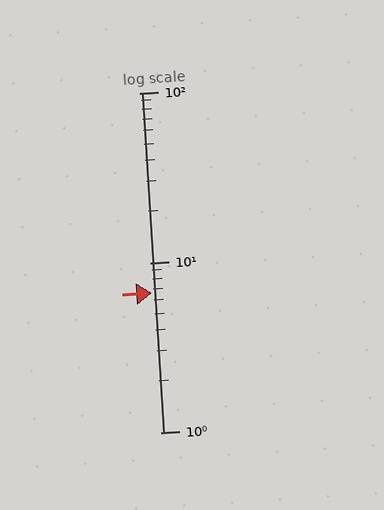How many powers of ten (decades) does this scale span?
The scale spans 2 decades, from 1 to 100.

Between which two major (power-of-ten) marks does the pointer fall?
The pointer is between 1 and 10.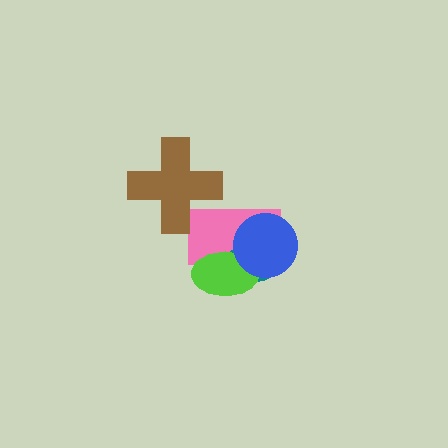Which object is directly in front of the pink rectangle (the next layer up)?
The teal ellipse is directly in front of the pink rectangle.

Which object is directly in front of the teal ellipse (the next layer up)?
The lime ellipse is directly in front of the teal ellipse.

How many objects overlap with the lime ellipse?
3 objects overlap with the lime ellipse.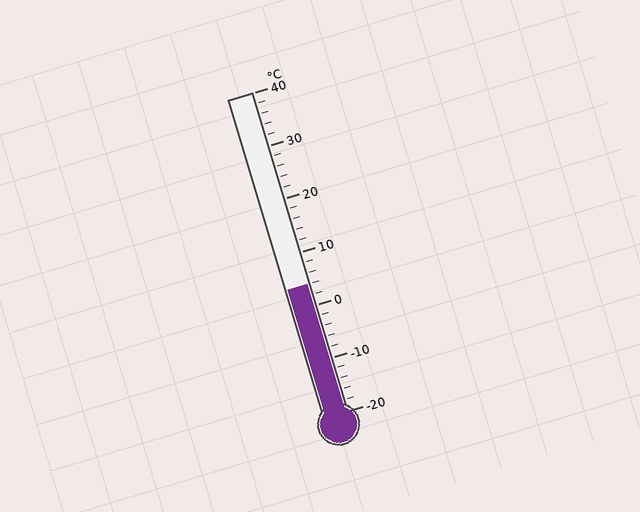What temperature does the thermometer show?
The thermometer shows approximately 4°C.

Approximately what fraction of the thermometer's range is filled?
The thermometer is filled to approximately 40% of its range.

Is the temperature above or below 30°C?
The temperature is below 30°C.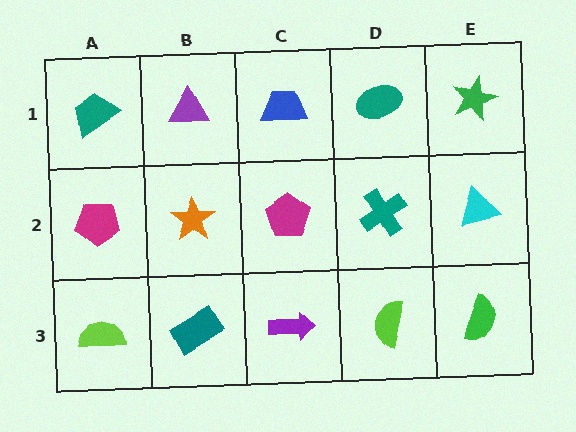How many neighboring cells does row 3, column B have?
3.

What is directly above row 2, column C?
A blue trapezoid.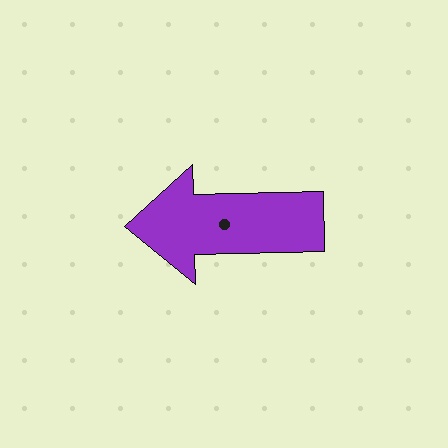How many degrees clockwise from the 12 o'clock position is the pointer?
Approximately 268 degrees.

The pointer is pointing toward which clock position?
Roughly 9 o'clock.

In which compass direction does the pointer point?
West.